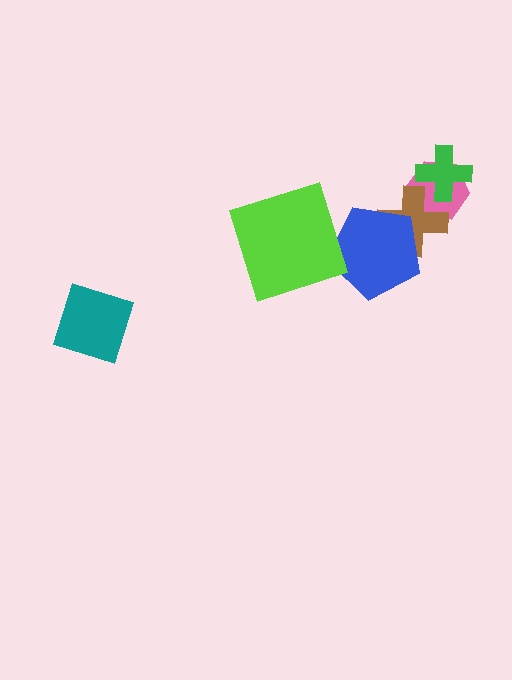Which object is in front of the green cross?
The brown cross is in front of the green cross.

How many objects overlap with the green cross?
2 objects overlap with the green cross.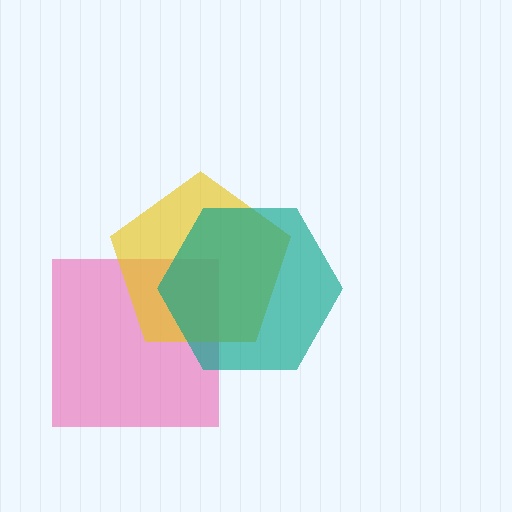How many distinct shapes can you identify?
There are 3 distinct shapes: a pink square, a yellow pentagon, a teal hexagon.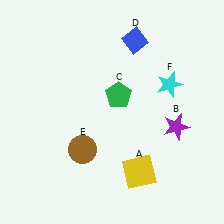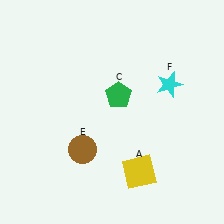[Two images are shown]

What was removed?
The purple star (B), the blue diamond (D) were removed in Image 2.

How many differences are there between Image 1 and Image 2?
There are 2 differences between the two images.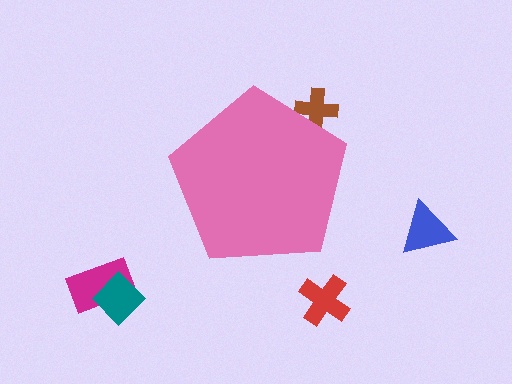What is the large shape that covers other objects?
A pink pentagon.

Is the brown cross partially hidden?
Yes, the brown cross is partially hidden behind the pink pentagon.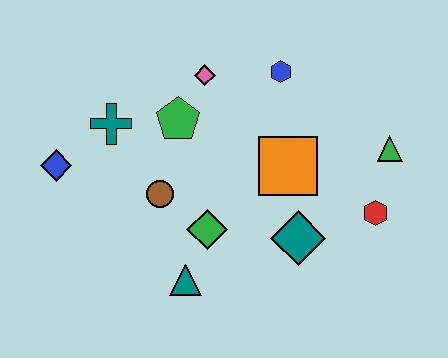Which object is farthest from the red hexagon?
The blue diamond is farthest from the red hexagon.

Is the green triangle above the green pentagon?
No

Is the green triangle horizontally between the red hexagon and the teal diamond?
No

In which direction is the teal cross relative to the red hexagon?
The teal cross is to the left of the red hexagon.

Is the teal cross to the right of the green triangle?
No